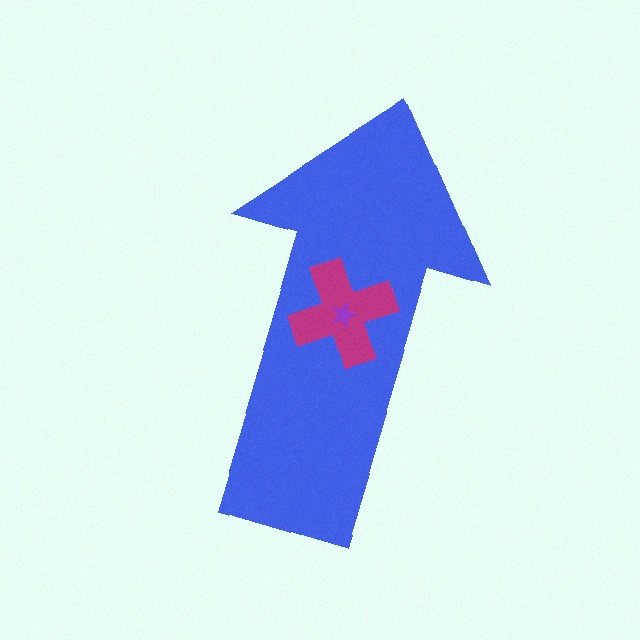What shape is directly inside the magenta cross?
The purple star.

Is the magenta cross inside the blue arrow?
Yes.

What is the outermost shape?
The blue arrow.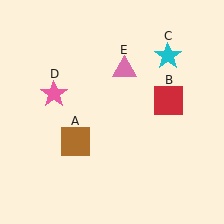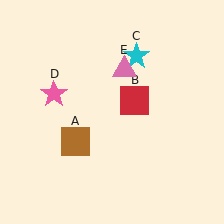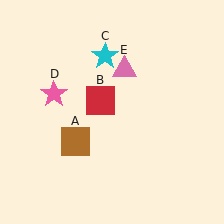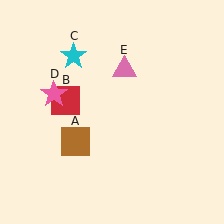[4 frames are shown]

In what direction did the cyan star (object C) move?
The cyan star (object C) moved left.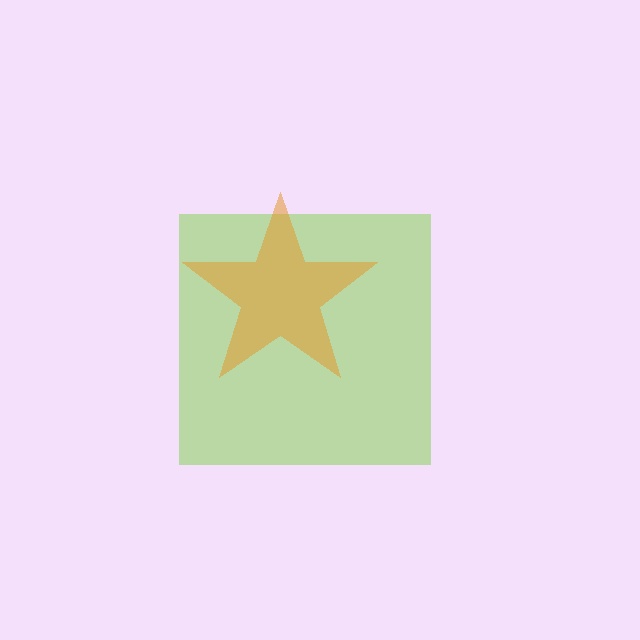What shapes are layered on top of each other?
The layered shapes are: a lime square, an orange star.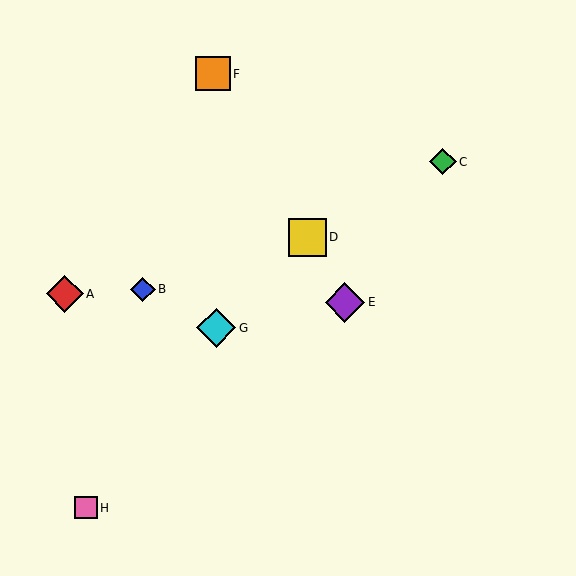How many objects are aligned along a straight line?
3 objects (D, E, F) are aligned along a straight line.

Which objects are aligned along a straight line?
Objects D, E, F are aligned along a straight line.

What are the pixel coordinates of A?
Object A is at (65, 294).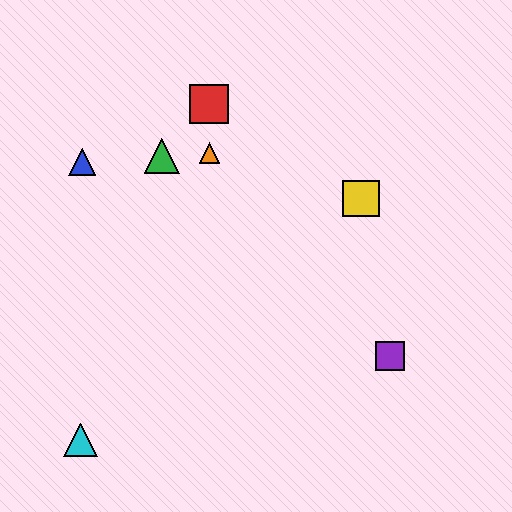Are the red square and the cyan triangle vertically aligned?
No, the red square is at x≈209 and the cyan triangle is at x≈80.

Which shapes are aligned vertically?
The red square, the orange triangle are aligned vertically.